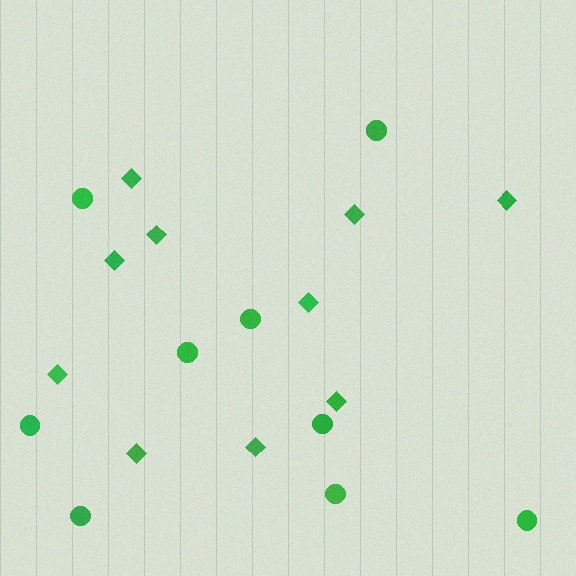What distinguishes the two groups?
There are 2 groups: one group of circles (9) and one group of diamonds (10).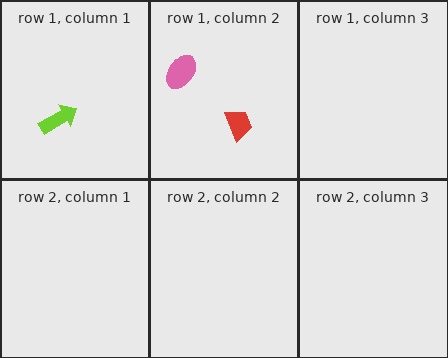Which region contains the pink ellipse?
The row 1, column 2 region.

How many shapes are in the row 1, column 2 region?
2.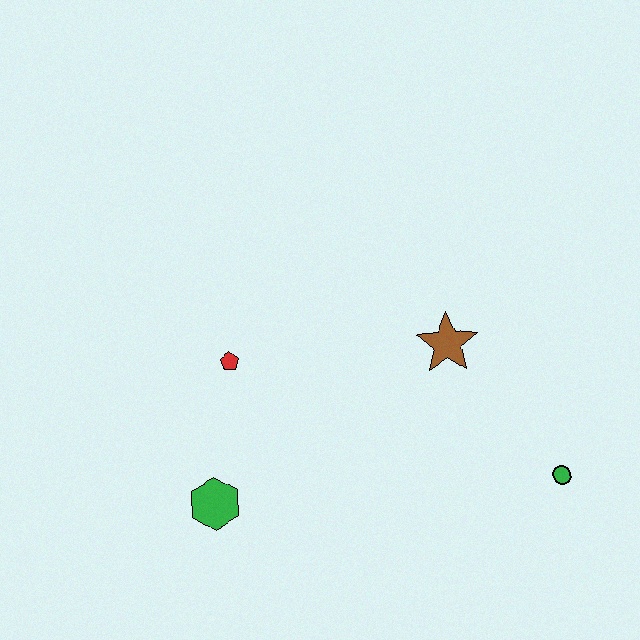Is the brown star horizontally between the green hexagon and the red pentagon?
No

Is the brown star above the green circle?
Yes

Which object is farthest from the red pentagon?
The green circle is farthest from the red pentagon.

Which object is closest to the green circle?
The brown star is closest to the green circle.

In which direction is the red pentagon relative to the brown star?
The red pentagon is to the left of the brown star.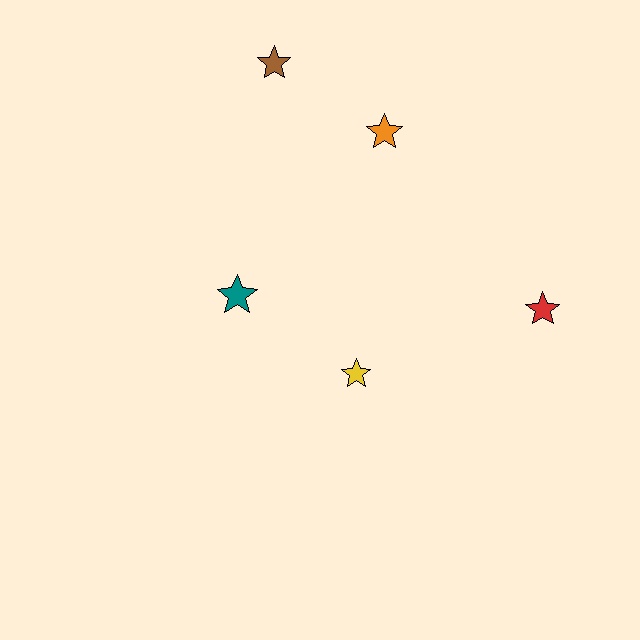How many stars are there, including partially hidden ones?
There are 5 stars.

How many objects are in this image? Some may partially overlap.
There are 5 objects.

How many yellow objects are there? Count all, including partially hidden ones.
There is 1 yellow object.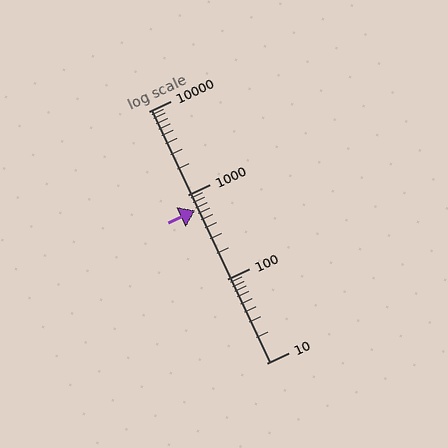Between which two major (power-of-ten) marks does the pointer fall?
The pointer is between 100 and 1000.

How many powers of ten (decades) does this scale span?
The scale spans 3 decades, from 10 to 10000.